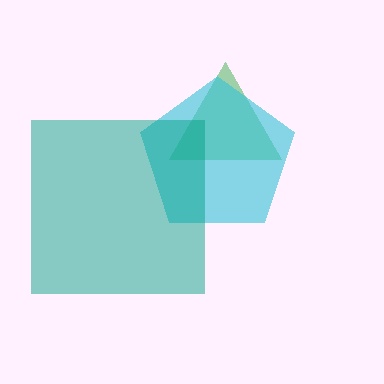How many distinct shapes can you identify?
There are 3 distinct shapes: a green triangle, a cyan pentagon, a teal square.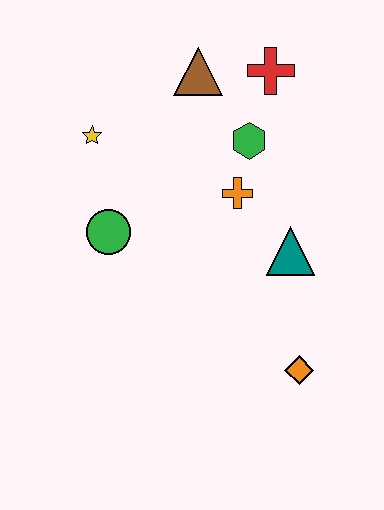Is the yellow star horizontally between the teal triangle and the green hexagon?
No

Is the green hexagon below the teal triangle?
No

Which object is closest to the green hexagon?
The orange cross is closest to the green hexagon.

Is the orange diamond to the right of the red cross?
Yes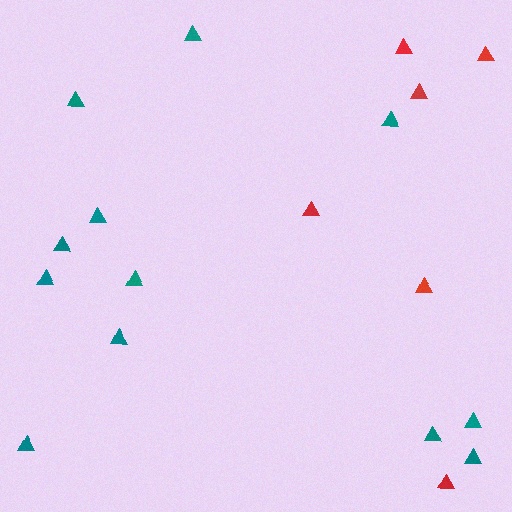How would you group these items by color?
There are 2 groups: one group of red triangles (6) and one group of teal triangles (12).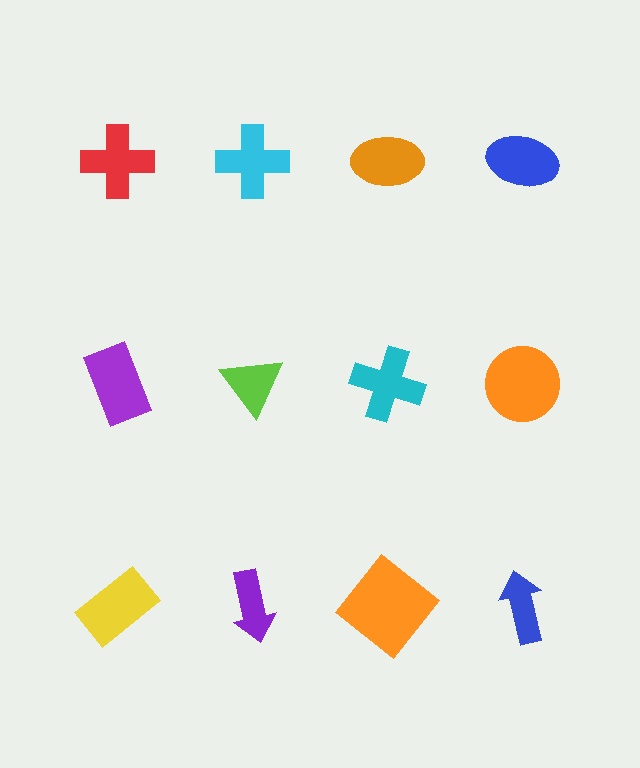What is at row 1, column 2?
A cyan cross.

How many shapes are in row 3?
4 shapes.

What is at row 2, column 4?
An orange circle.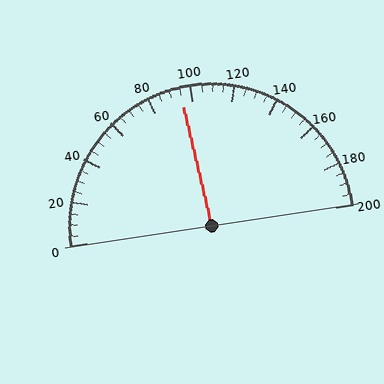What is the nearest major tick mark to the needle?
The nearest major tick mark is 100.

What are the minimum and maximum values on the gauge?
The gauge ranges from 0 to 200.